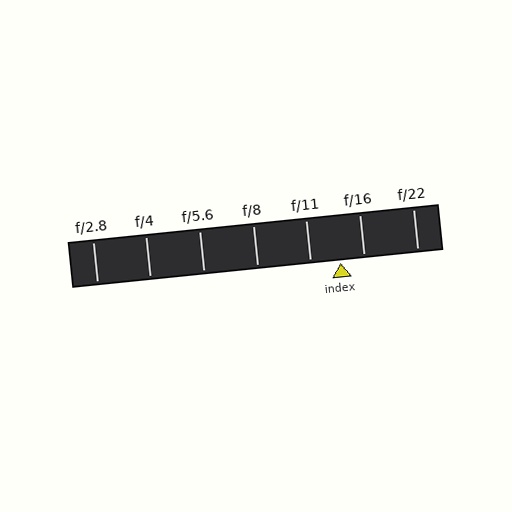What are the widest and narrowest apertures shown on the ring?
The widest aperture shown is f/2.8 and the narrowest is f/22.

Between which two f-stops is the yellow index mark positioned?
The index mark is between f/11 and f/16.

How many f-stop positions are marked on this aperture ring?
There are 7 f-stop positions marked.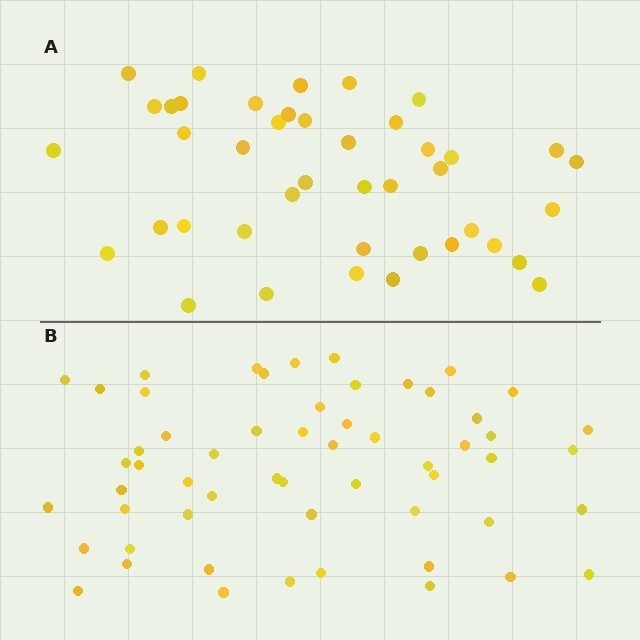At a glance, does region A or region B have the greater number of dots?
Region B (the bottom region) has more dots.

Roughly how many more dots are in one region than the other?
Region B has approximately 15 more dots than region A.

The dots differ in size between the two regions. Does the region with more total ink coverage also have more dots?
No. Region A has more total ink coverage because its dots are larger, but region B actually contains more individual dots. Total area can be misleading — the number of items is what matters here.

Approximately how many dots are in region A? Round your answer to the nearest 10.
About 40 dots. (The exact count is 42, which rounds to 40.)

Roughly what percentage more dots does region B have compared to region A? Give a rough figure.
About 35% more.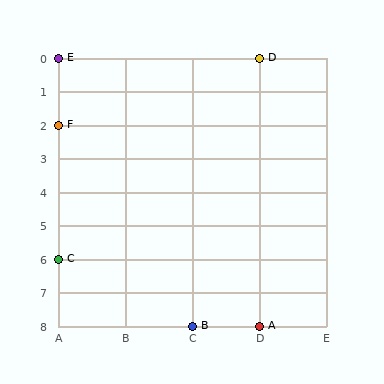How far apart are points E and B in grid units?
Points E and B are 2 columns and 8 rows apart (about 8.2 grid units diagonally).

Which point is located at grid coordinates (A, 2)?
Point F is at (A, 2).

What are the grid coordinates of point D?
Point D is at grid coordinates (D, 0).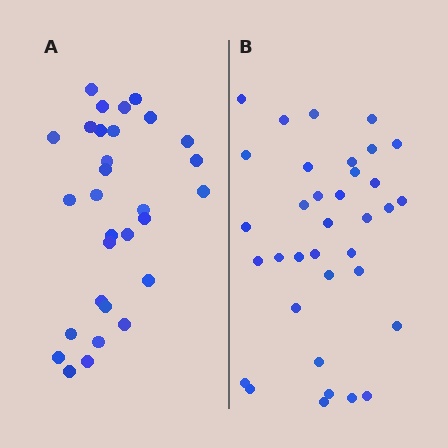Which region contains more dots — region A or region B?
Region B (the right region) has more dots.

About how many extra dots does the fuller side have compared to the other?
Region B has about 5 more dots than region A.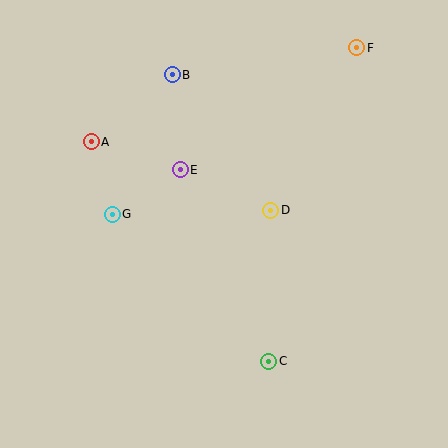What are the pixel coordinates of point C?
Point C is at (269, 361).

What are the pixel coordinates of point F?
Point F is at (357, 48).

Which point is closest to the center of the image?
Point D at (271, 210) is closest to the center.